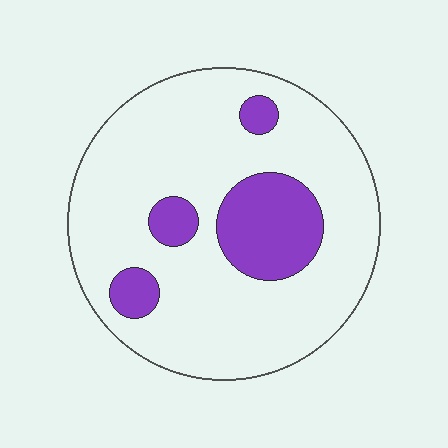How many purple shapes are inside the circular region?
4.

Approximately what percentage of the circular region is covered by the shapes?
Approximately 20%.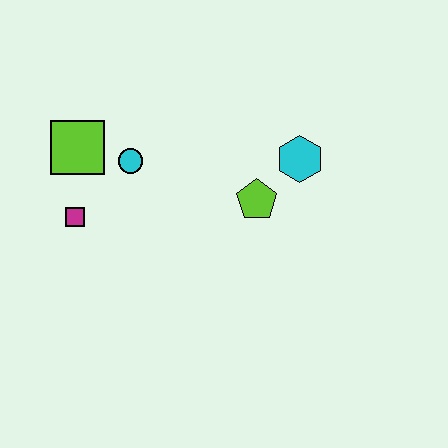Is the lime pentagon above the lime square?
No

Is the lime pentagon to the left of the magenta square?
No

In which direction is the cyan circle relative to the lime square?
The cyan circle is to the right of the lime square.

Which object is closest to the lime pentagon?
The cyan hexagon is closest to the lime pentagon.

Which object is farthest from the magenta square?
The cyan hexagon is farthest from the magenta square.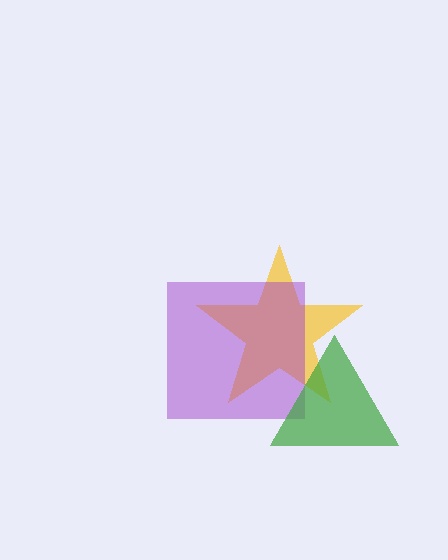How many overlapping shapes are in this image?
There are 3 overlapping shapes in the image.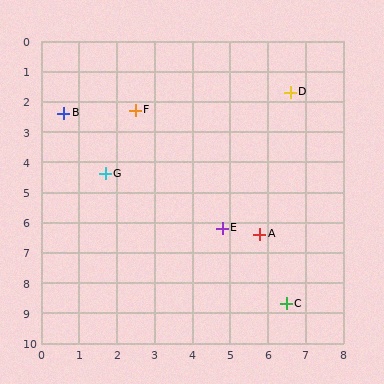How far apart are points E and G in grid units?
Points E and G are about 3.6 grid units apart.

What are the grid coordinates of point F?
Point F is at approximately (2.5, 2.3).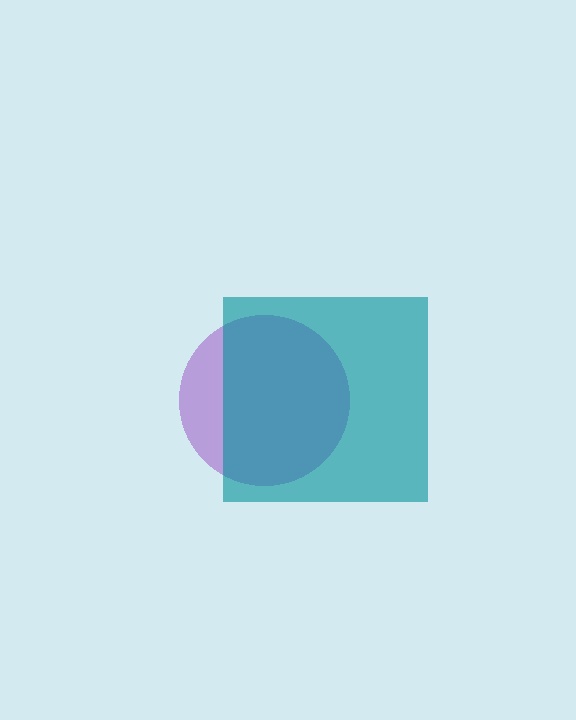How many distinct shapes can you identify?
There are 2 distinct shapes: a purple circle, a teal square.